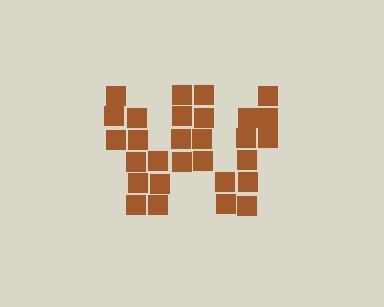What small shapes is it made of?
It is made of small squares.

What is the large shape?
The large shape is the letter W.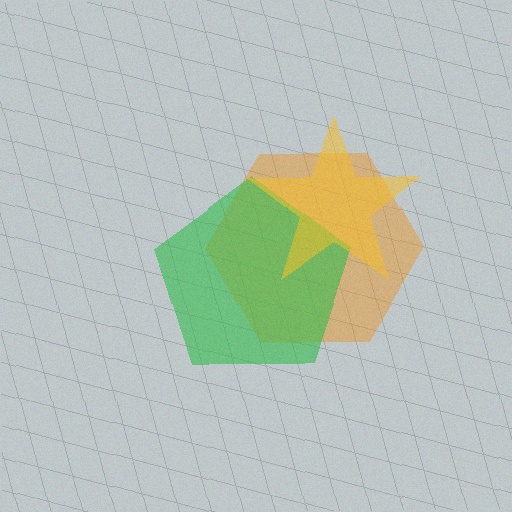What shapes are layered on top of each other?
The layered shapes are: an orange hexagon, a green pentagon, a yellow star.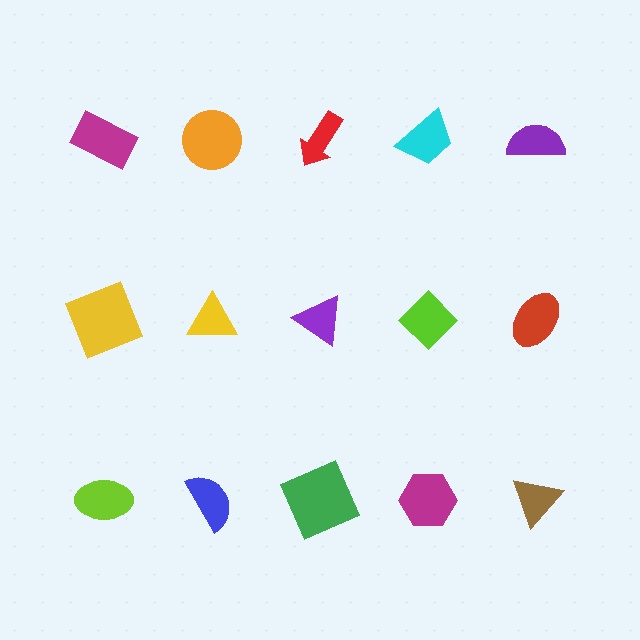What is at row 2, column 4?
A lime diamond.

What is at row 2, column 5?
A red ellipse.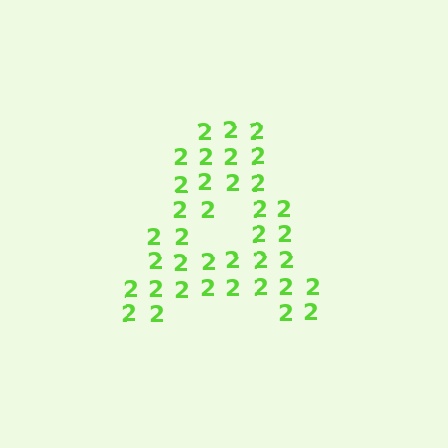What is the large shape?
The large shape is the letter A.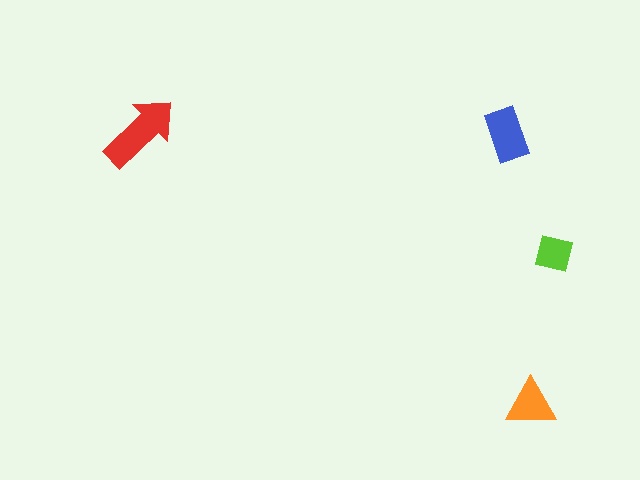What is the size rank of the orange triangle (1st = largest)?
3rd.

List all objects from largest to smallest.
The red arrow, the blue rectangle, the orange triangle, the lime square.